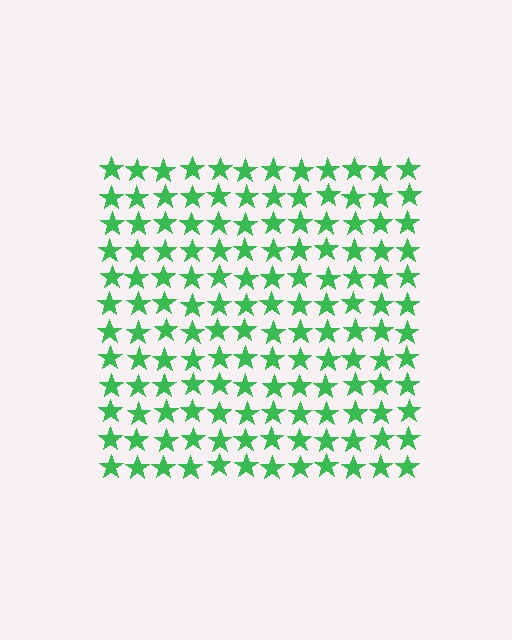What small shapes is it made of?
It is made of small stars.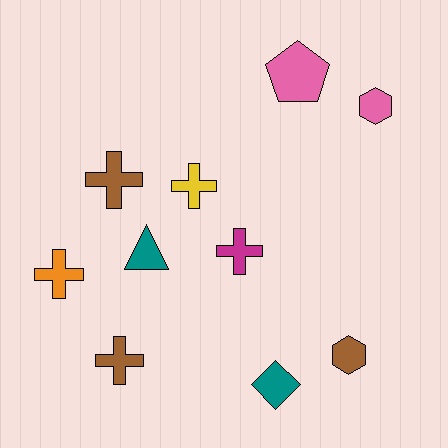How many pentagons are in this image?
There is 1 pentagon.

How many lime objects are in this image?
There are no lime objects.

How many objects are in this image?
There are 10 objects.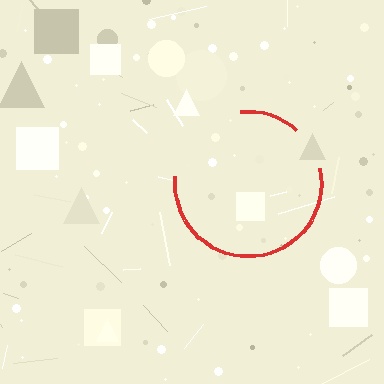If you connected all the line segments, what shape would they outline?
They would outline a circle.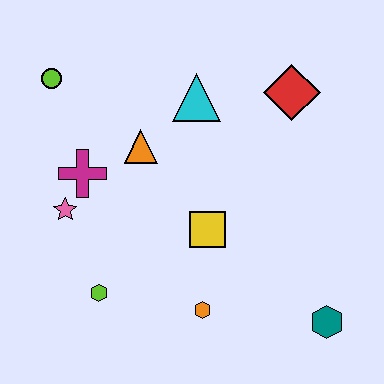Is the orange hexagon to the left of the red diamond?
Yes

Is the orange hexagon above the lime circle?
No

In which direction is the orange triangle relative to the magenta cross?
The orange triangle is to the right of the magenta cross.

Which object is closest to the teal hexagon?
The orange hexagon is closest to the teal hexagon.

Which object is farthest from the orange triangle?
The teal hexagon is farthest from the orange triangle.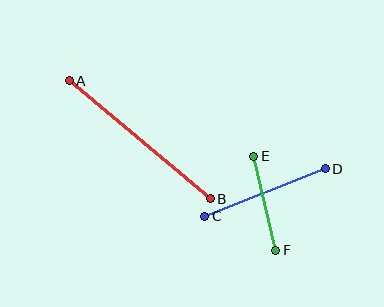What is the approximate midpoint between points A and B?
The midpoint is at approximately (140, 140) pixels.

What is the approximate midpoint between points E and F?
The midpoint is at approximately (265, 203) pixels.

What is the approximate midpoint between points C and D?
The midpoint is at approximately (265, 193) pixels.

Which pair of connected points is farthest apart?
Points A and B are farthest apart.